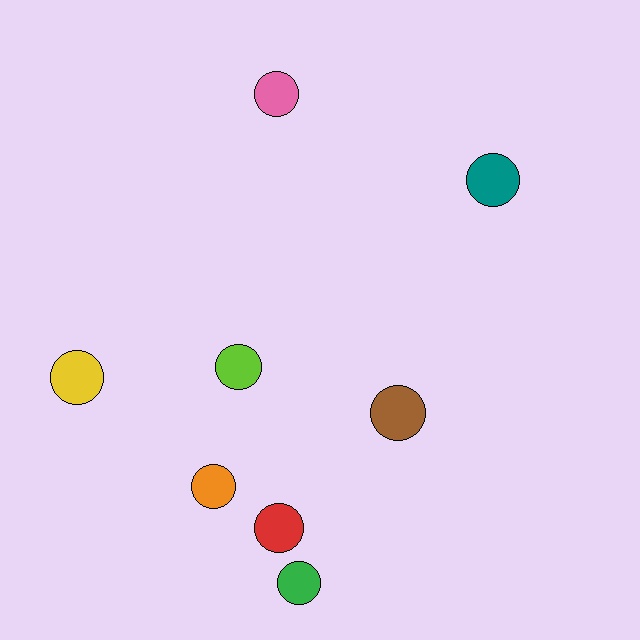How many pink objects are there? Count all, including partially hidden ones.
There is 1 pink object.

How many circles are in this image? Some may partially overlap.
There are 8 circles.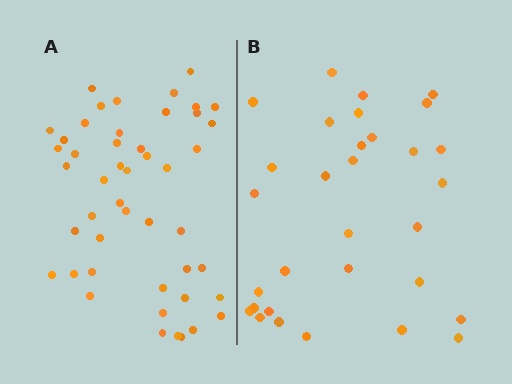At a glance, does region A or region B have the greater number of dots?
Region A (the left region) has more dots.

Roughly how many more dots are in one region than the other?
Region A has approximately 15 more dots than region B.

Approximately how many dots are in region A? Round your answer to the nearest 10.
About 50 dots. (The exact count is 47, which rounds to 50.)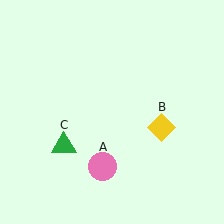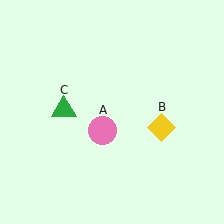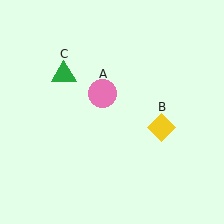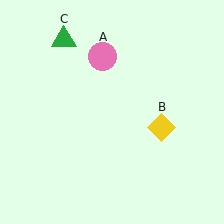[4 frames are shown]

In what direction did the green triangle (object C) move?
The green triangle (object C) moved up.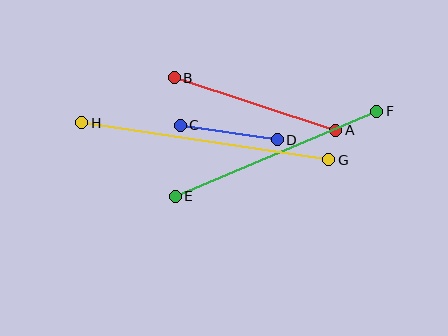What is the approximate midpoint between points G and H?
The midpoint is at approximately (205, 141) pixels.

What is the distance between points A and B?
The distance is approximately 170 pixels.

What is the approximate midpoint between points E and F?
The midpoint is at approximately (276, 154) pixels.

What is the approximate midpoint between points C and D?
The midpoint is at approximately (229, 132) pixels.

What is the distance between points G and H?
The distance is approximately 249 pixels.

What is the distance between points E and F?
The distance is approximately 219 pixels.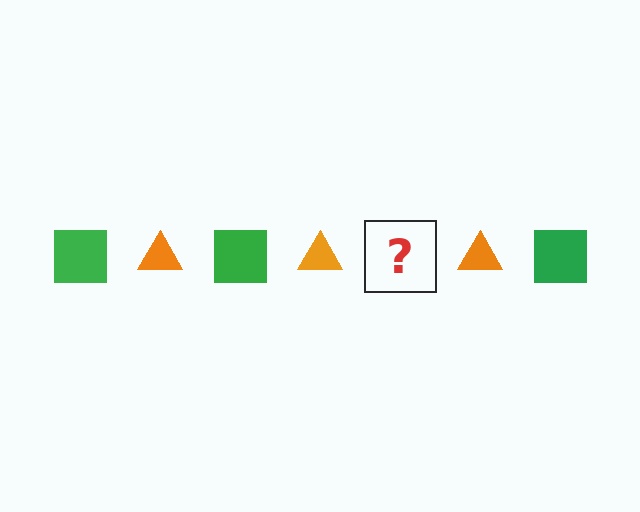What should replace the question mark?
The question mark should be replaced with a green square.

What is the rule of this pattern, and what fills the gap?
The rule is that the pattern alternates between green square and orange triangle. The gap should be filled with a green square.